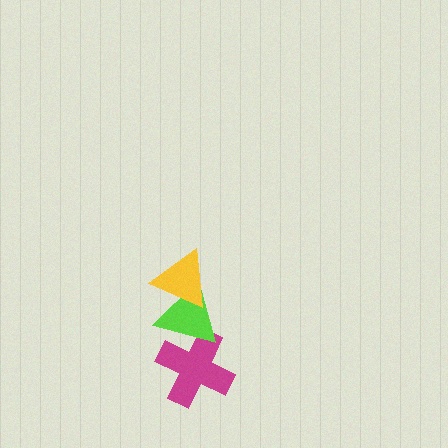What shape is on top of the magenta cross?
The lime triangle is on top of the magenta cross.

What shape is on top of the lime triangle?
The yellow triangle is on top of the lime triangle.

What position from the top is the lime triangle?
The lime triangle is 2nd from the top.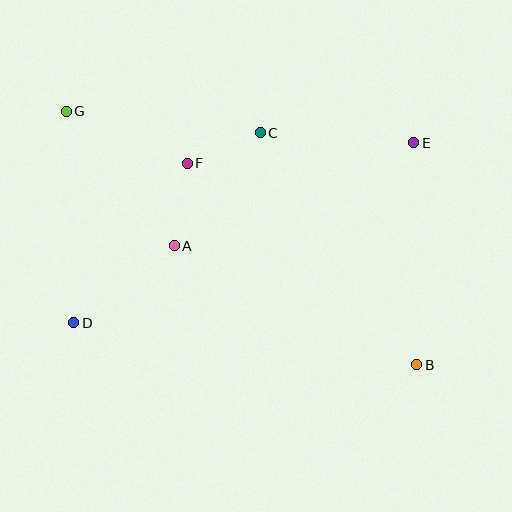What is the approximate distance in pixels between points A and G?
The distance between A and G is approximately 173 pixels.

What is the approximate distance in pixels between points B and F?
The distance between B and F is approximately 305 pixels.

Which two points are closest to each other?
Points C and F are closest to each other.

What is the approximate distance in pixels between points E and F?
The distance between E and F is approximately 227 pixels.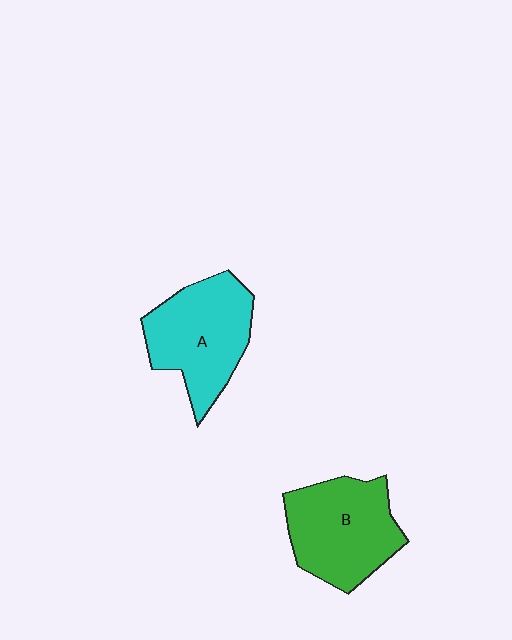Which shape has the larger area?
Shape B (green).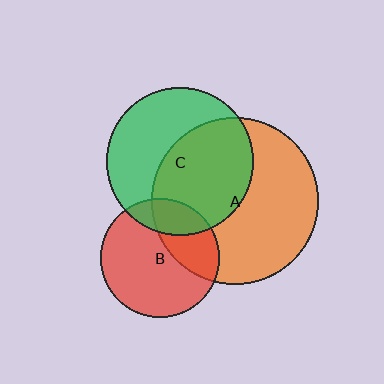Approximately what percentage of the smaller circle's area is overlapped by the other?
Approximately 30%.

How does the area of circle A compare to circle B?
Approximately 2.0 times.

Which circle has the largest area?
Circle A (orange).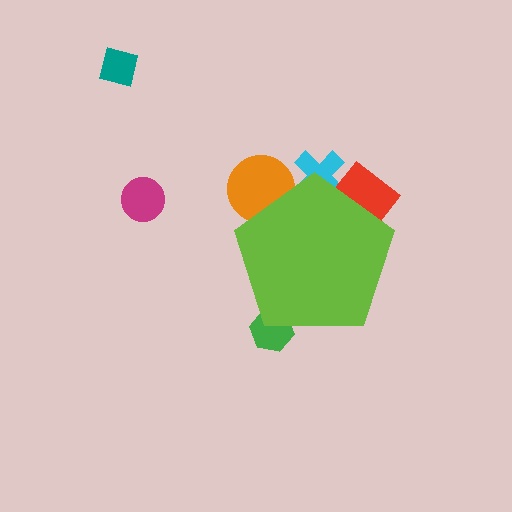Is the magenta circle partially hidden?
No, the magenta circle is fully visible.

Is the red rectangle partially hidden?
Yes, the red rectangle is partially hidden behind the lime pentagon.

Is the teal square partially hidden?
No, the teal square is fully visible.